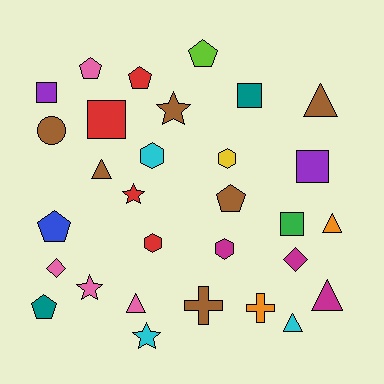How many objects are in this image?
There are 30 objects.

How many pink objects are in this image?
There are 4 pink objects.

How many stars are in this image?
There are 4 stars.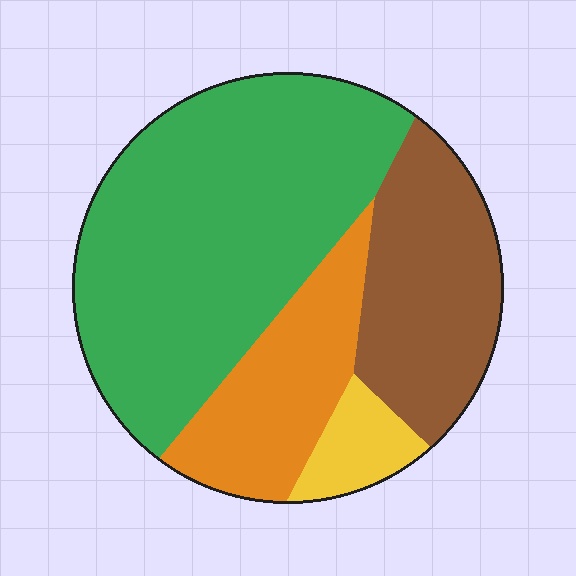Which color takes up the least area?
Yellow, at roughly 5%.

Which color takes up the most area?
Green, at roughly 50%.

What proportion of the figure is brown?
Brown takes up between a sixth and a third of the figure.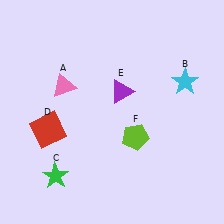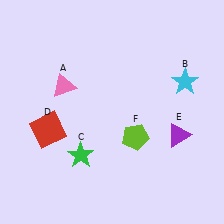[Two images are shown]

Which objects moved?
The objects that moved are: the green star (C), the purple triangle (E).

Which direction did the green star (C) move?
The green star (C) moved right.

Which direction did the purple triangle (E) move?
The purple triangle (E) moved right.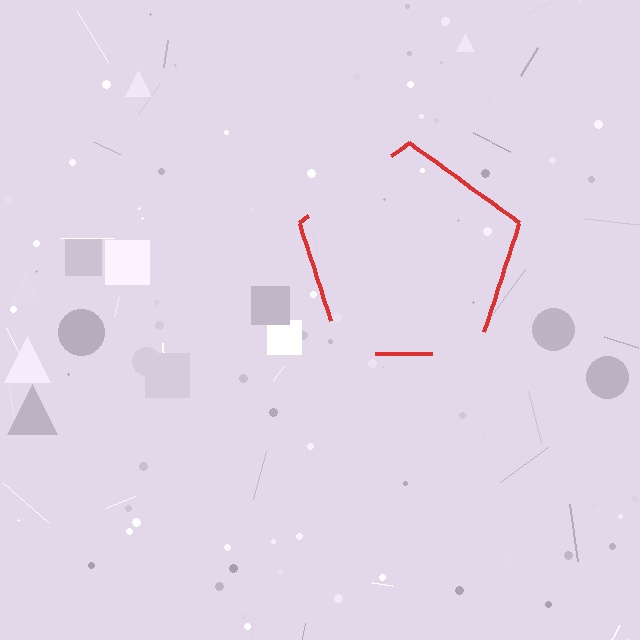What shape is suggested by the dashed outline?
The dashed outline suggests a pentagon.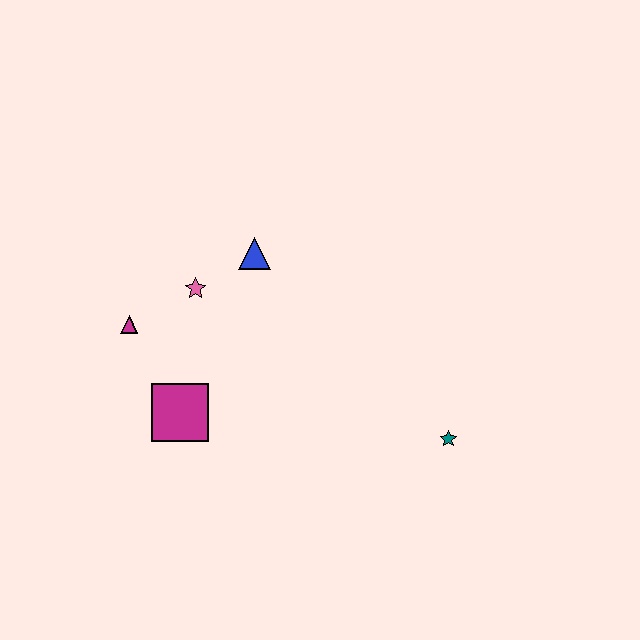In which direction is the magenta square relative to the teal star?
The magenta square is to the left of the teal star.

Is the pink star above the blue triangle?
No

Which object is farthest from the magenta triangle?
The teal star is farthest from the magenta triangle.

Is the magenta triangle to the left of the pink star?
Yes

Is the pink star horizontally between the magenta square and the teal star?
Yes